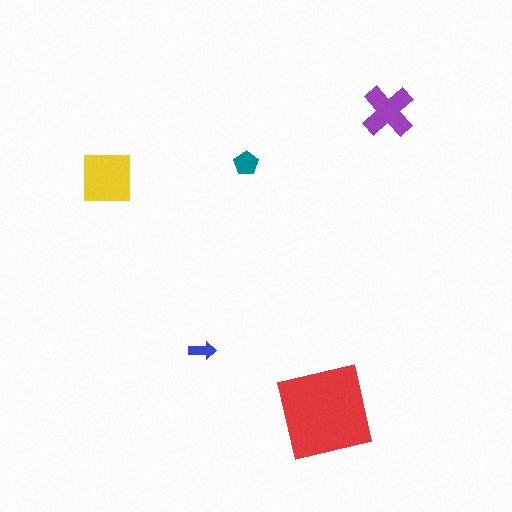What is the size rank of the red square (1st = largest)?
1st.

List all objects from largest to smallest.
The red square, the yellow square, the purple cross, the teal pentagon, the blue arrow.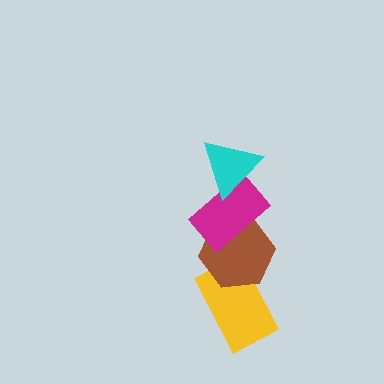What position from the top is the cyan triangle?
The cyan triangle is 1st from the top.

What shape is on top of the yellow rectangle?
The brown hexagon is on top of the yellow rectangle.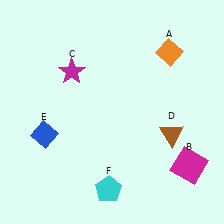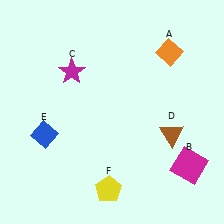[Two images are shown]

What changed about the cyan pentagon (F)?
In Image 1, F is cyan. In Image 2, it changed to yellow.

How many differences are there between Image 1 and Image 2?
There is 1 difference between the two images.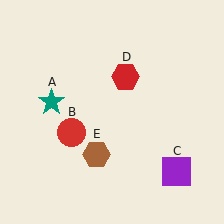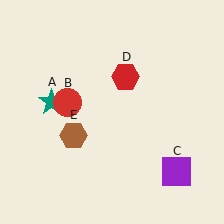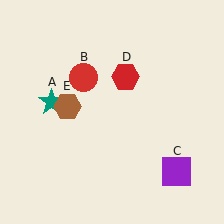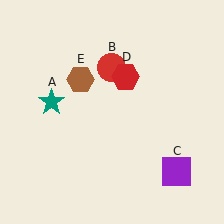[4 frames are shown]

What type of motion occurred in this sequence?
The red circle (object B), brown hexagon (object E) rotated clockwise around the center of the scene.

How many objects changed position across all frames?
2 objects changed position: red circle (object B), brown hexagon (object E).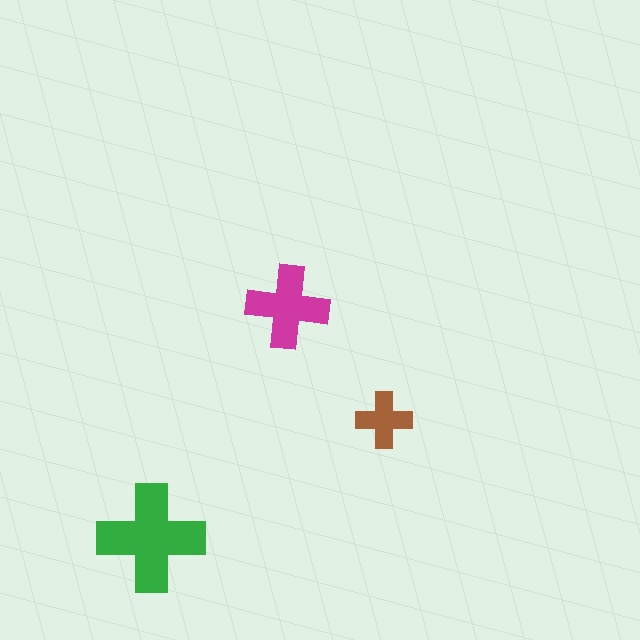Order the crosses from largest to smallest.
the green one, the magenta one, the brown one.